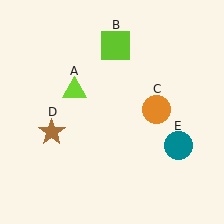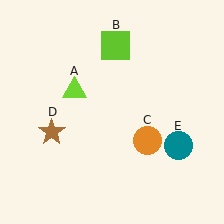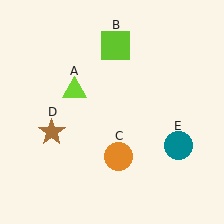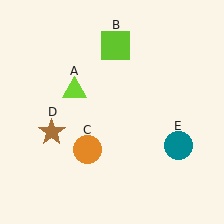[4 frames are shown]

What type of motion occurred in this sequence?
The orange circle (object C) rotated clockwise around the center of the scene.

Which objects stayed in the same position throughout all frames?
Lime triangle (object A) and lime square (object B) and brown star (object D) and teal circle (object E) remained stationary.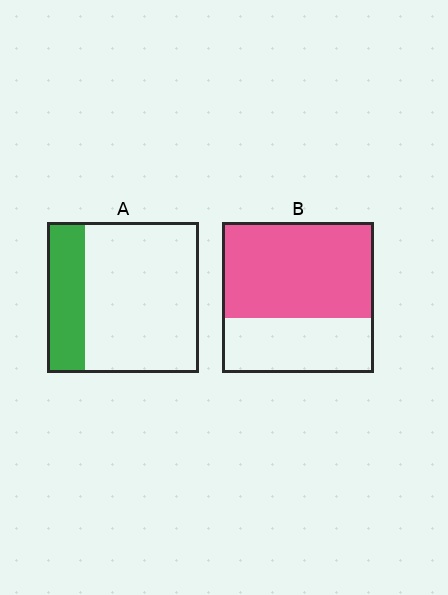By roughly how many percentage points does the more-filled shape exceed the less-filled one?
By roughly 40 percentage points (B over A).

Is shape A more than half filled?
No.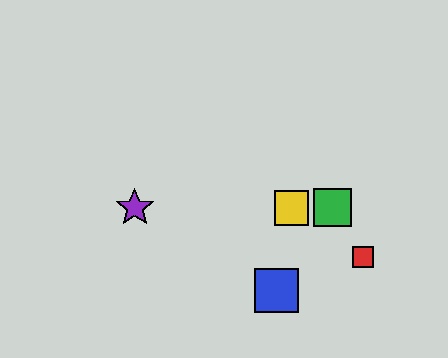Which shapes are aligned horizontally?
The green square, the yellow square, the purple star are aligned horizontally.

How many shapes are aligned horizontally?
3 shapes (the green square, the yellow square, the purple star) are aligned horizontally.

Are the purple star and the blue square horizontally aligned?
No, the purple star is at y≈208 and the blue square is at y≈290.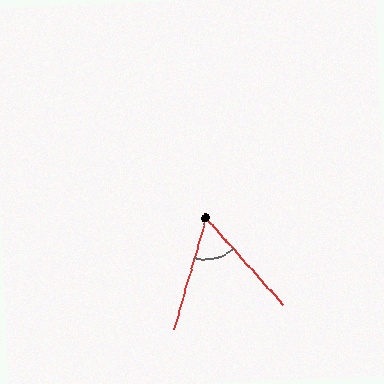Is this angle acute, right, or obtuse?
It is acute.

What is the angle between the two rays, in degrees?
Approximately 57 degrees.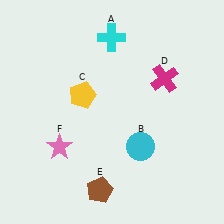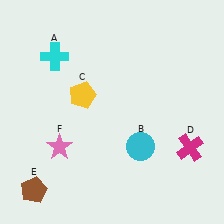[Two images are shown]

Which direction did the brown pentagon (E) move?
The brown pentagon (E) moved left.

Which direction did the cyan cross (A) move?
The cyan cross (A) moved left.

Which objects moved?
The objects that moved are: the cyan cross (A), the magenta cross (D), the brown pentagon (E).